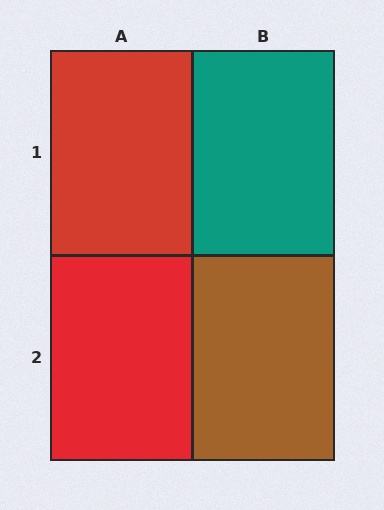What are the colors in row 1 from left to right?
Red, teal.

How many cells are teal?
1 cell is teal.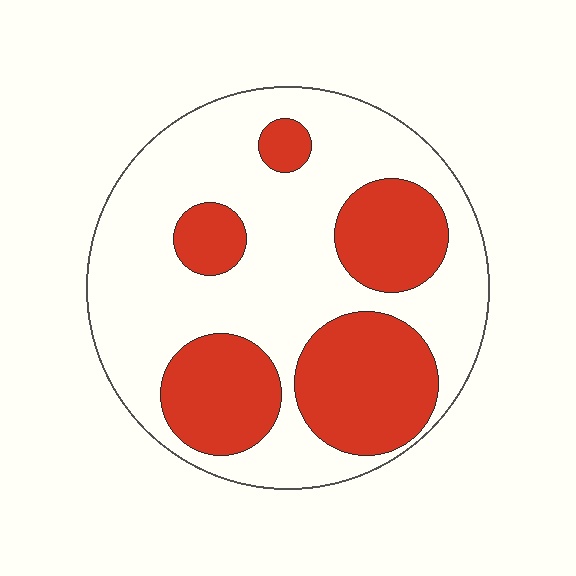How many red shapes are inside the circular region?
5.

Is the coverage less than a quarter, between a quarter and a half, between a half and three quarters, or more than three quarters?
Between a quarter and a half.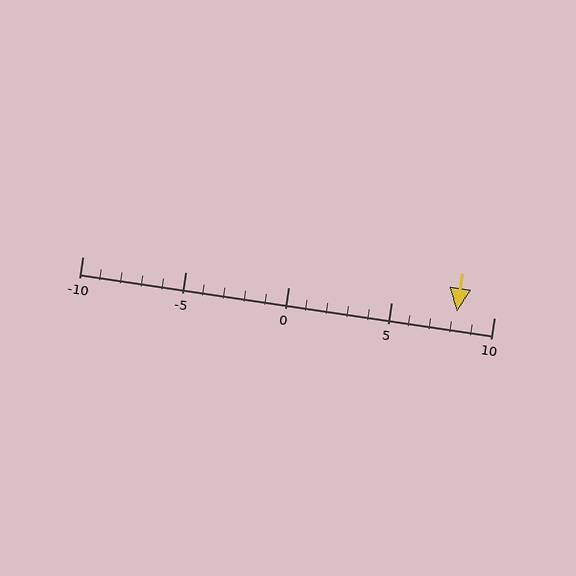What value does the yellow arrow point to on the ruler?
The yellow arrow points to approximately 8.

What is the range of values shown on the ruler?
The ruler shows values from -10 to 10.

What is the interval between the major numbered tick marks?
The major tick marks are spaced 5 units apart.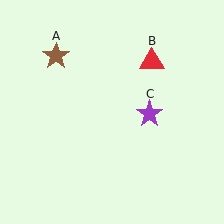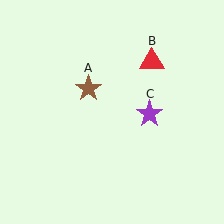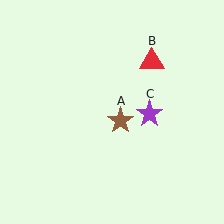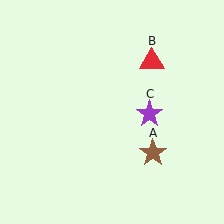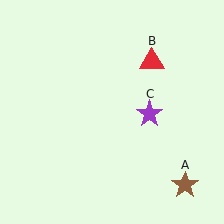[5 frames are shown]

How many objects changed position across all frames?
1 object changed position: brown star (object A).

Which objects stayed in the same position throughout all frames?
Red triangle (object B) and purple star (object C) remained stationary.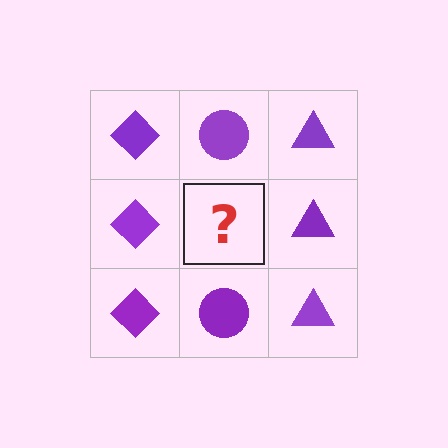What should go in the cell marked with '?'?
The missing cell should contain a purple circle.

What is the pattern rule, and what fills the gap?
The rule is that each column has a consistent shape. The gap should be filled with a purple circle.